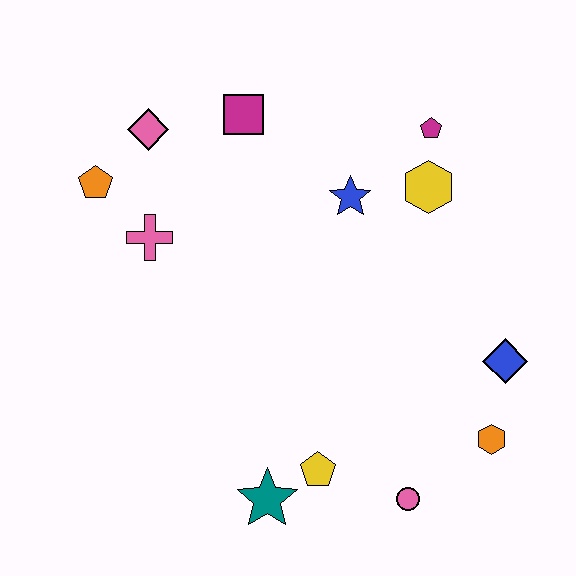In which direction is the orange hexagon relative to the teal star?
The orange hexagon is to the right of the teal star.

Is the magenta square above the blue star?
Yes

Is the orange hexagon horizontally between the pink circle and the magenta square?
No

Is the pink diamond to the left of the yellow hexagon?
Yes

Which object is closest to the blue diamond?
The orange hexagon is closest to the blue diamond.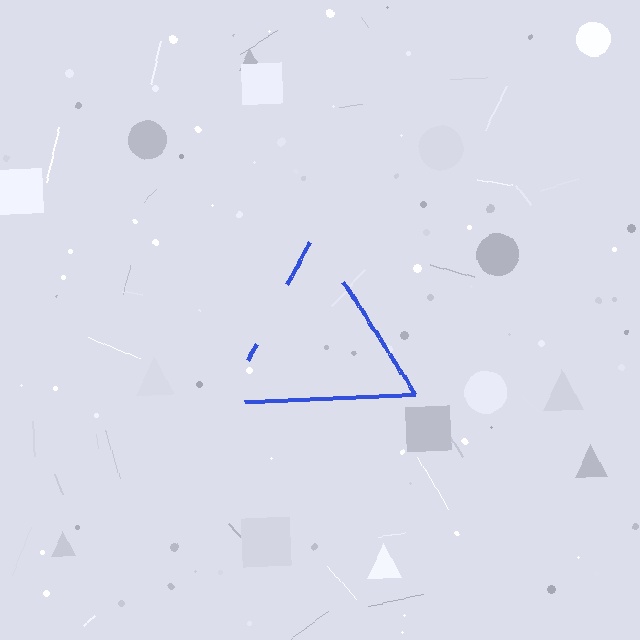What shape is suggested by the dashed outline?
The dashed outline suggests a triangle.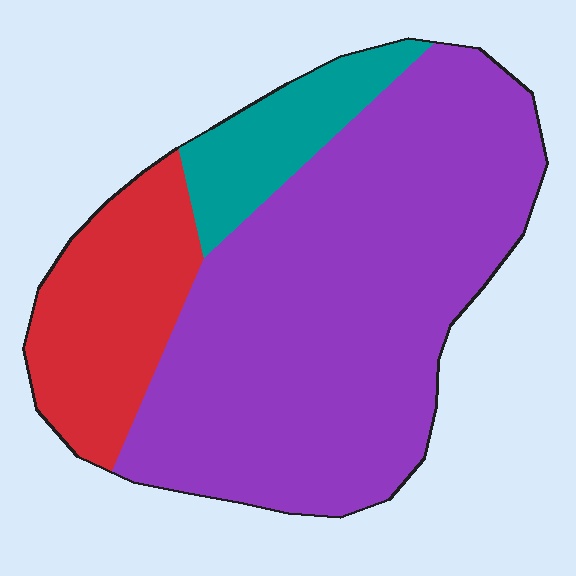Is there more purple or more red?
Purple.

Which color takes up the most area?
Purple, at roughly 70%.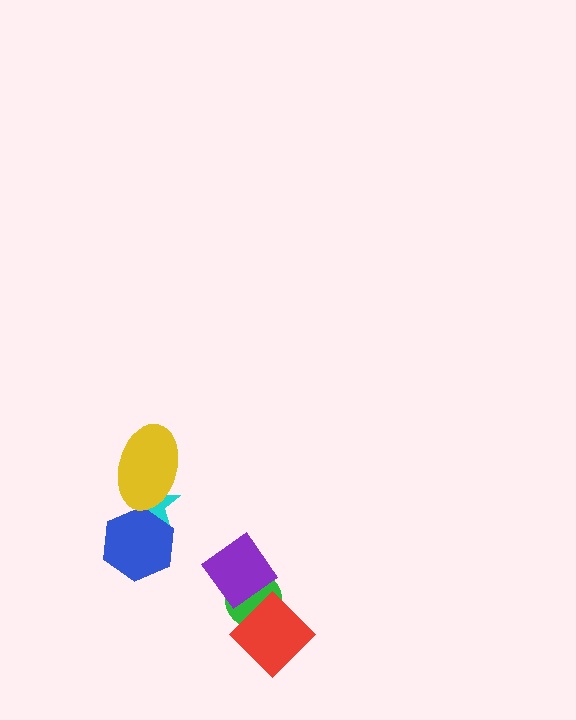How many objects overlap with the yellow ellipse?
1 object overlaps with the yellow ellipse.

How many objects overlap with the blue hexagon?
1 object overlaps with the blue hexagon.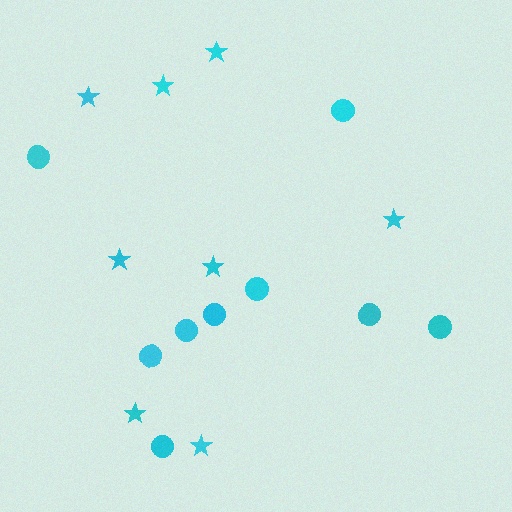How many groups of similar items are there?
There are 2 groups: one group of circles (9) and one group of stars (8).